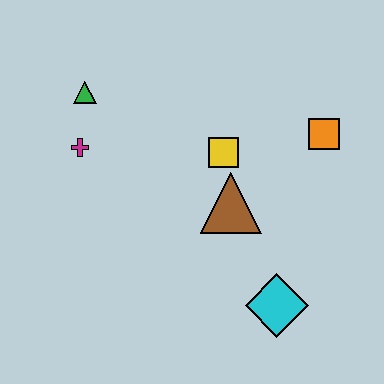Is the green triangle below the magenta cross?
No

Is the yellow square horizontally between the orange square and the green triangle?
Yes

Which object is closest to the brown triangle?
The yellow square is closest to the brown triangle.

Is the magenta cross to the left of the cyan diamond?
Yes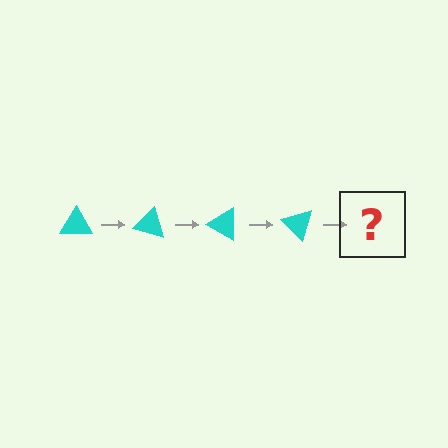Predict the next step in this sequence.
The next step is a cyan triangle rotated 60 degrees.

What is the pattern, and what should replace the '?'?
The pattern is that the triangle rotates 15 degrees each step. The '?' should be a cyan triangle rotated 60 degrees.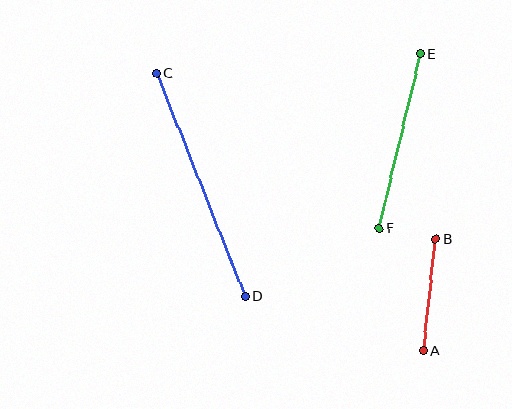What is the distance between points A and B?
The distance is approximately 112 pixels.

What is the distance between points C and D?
The distance is approximately 241 pixels.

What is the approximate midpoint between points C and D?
The midpoint is at approximately (201, 185) pixels.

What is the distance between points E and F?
The distance is approximately 179 pixels.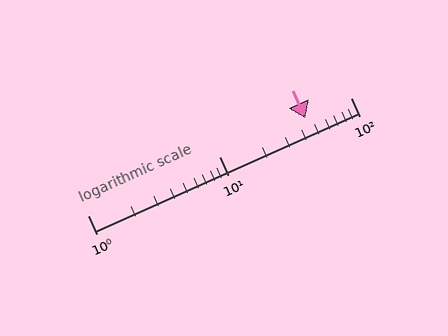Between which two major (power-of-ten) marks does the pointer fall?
The pointer is between 10 and 100.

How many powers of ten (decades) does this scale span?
The scale spans 2 decades, from 1 to 100.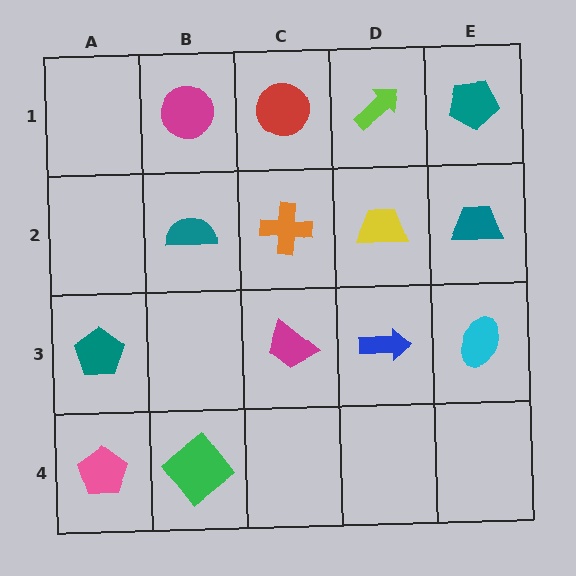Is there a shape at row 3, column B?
No, that cell is empty.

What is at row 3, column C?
A magenta trapezoid.